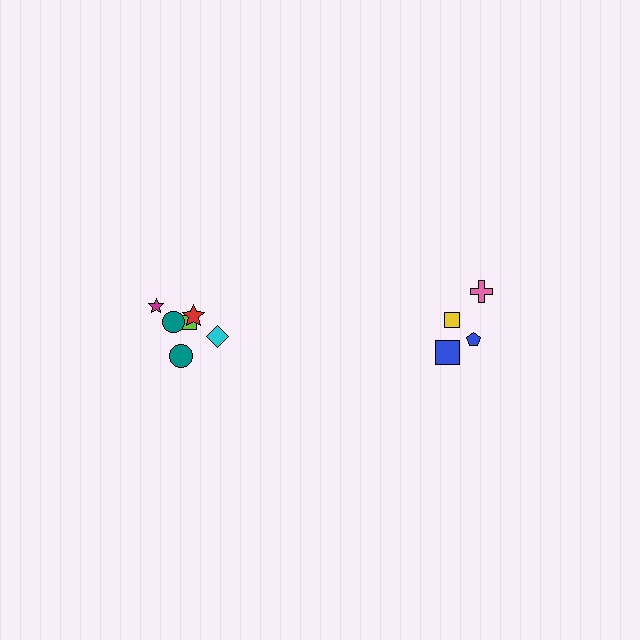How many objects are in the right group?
There are 4 objects.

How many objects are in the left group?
There are 6 objects.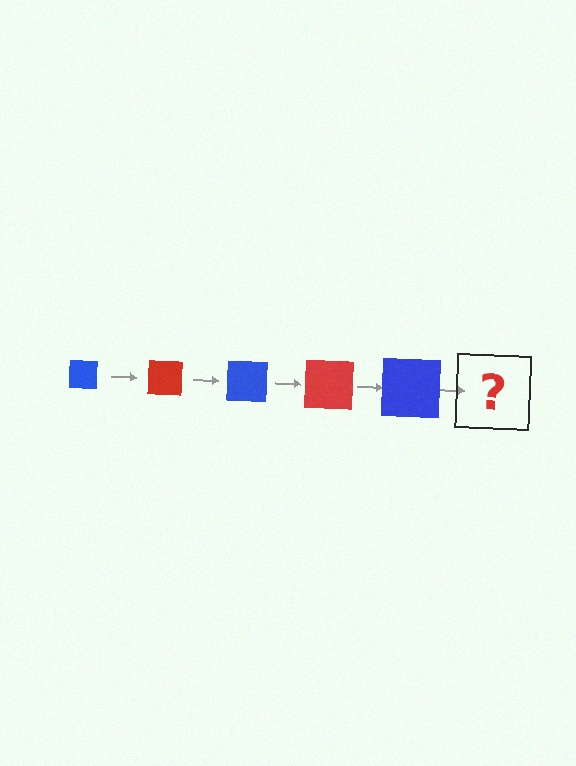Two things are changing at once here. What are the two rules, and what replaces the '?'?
The two rules are that the square grows larger each step and the color cycles through blue and red. The '?' should be a red square, larger than the previous one.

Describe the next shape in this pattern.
It should be a red square, larger than the previous one.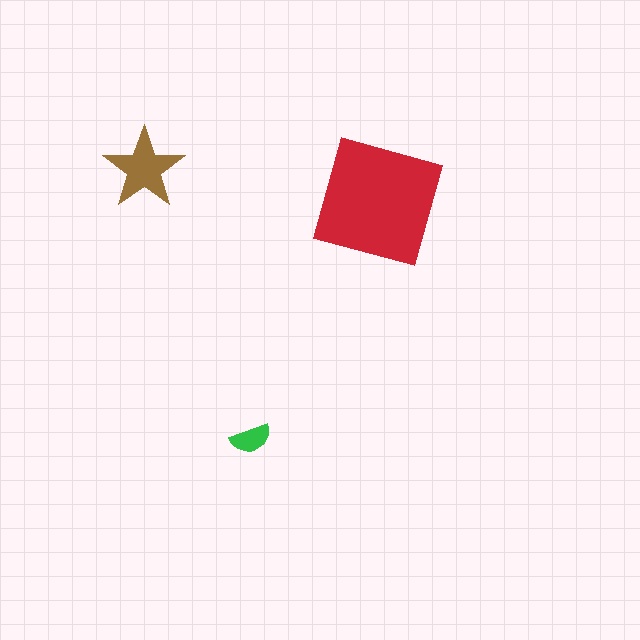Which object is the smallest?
The green semicircle.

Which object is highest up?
The brown star is topmost.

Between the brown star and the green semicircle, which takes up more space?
The brown star.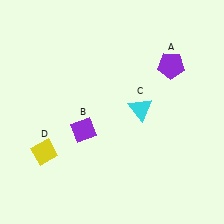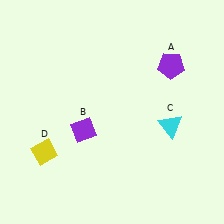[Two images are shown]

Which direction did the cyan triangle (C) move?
The cyan triangle (C) moved right.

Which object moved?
The cyan triangle (C) moved right.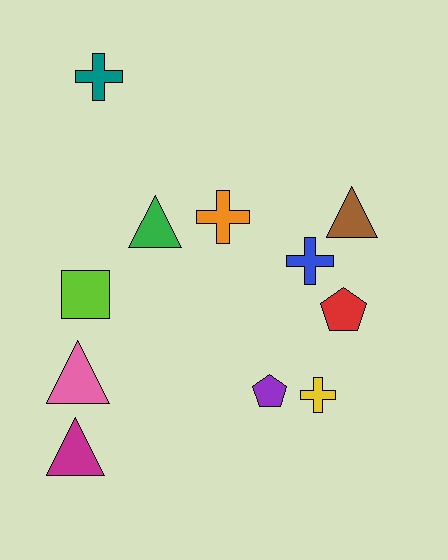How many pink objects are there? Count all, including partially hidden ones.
There is 1 pink object.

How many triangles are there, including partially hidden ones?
There are 4 triangles.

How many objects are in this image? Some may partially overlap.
There are 11 objects.